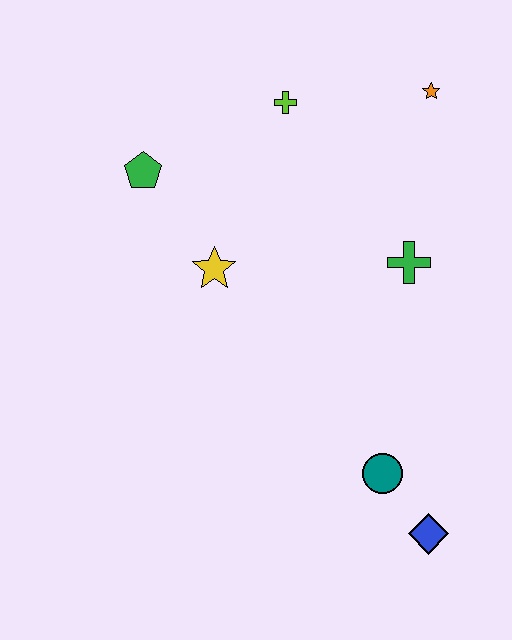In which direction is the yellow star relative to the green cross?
The yellow star is to the left of the green cross.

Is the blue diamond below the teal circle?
Yes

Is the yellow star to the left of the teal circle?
Yes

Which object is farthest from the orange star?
The blue diamond is farthest from the orange star.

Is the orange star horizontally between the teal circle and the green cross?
No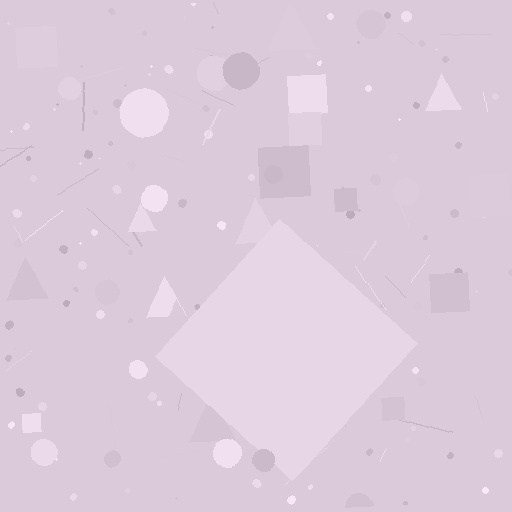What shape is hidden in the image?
A diamond is hidden in the image.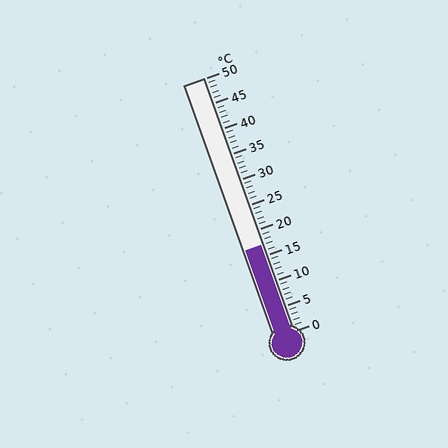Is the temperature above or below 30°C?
The temperature is below 30°C.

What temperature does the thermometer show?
The thermometer shows approximately 17°C.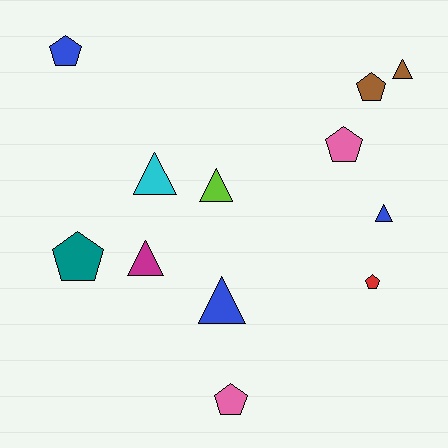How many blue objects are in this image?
There are 3 blue objects.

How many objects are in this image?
There are 12 objects.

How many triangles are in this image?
There are 6 triangles.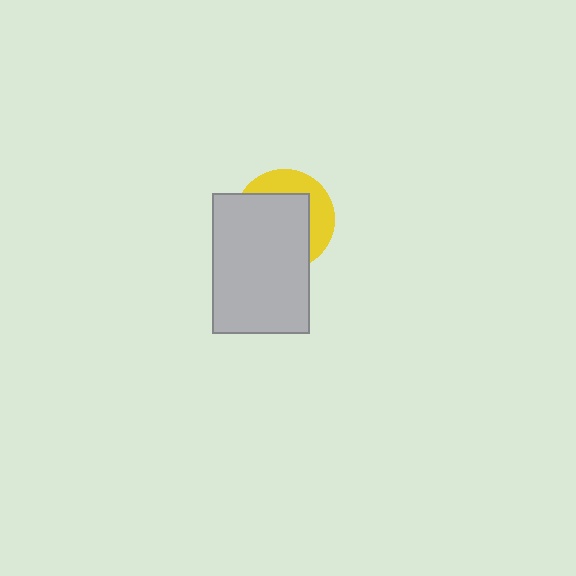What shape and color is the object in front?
The object in front is a light gray rectangle.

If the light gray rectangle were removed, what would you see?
You would see the complete yellow circle.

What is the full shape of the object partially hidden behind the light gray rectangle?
The partially hidden object is a yellow circle.